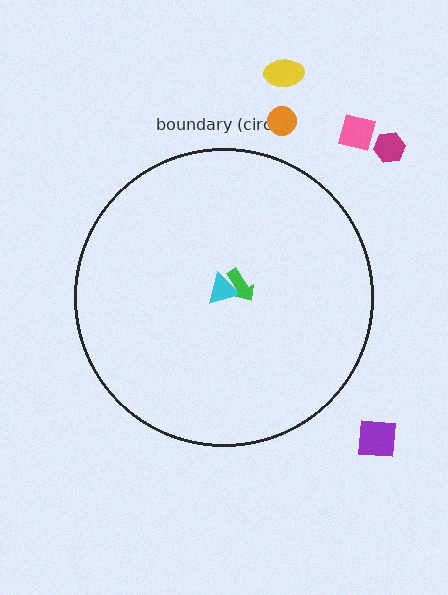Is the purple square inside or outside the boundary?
Outside.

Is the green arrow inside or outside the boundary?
Inside.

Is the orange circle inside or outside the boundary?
Outside.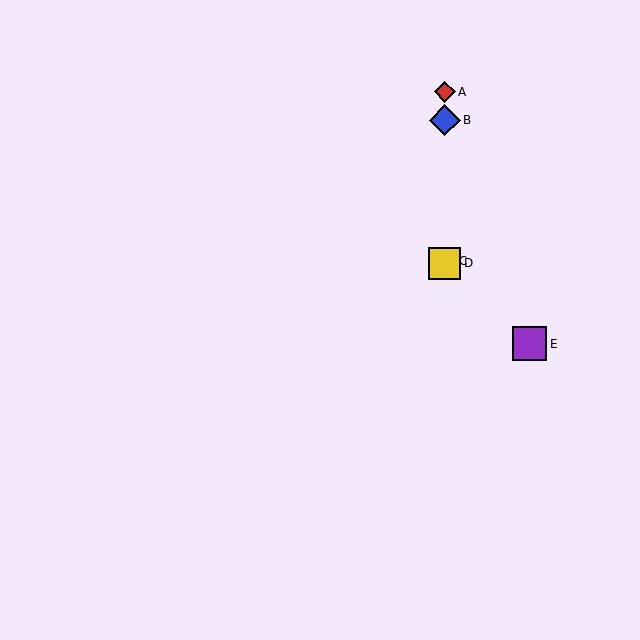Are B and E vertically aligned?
No, B is at x≈445 and E is at x≈530.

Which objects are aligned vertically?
Objects A, B, C, D are aligned vertically.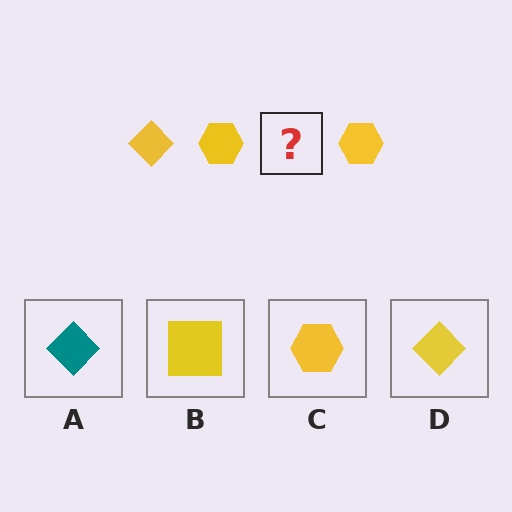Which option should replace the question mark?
Option D.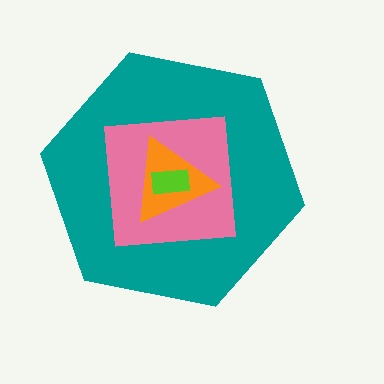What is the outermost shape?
The teal hexagon.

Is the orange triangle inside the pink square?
Yes.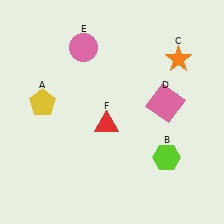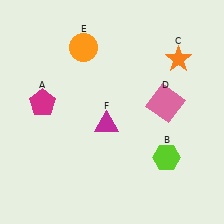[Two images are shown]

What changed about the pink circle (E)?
In Image 1, E is pink. In Image 2, it changed to orange.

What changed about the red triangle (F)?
In Image 1, F is red. In Image 2, it changed to magenta.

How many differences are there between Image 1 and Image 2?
There are 3 differences between the two images.